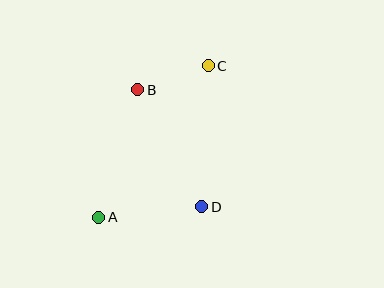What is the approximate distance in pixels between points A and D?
The distance between A and D is approximately 103 pixels.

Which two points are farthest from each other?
Points A and C are farthest from each other.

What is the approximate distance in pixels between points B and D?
The distance between B and D is approximately 133 pixels.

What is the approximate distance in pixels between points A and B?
The distance between A and B is approximately 133 pixels.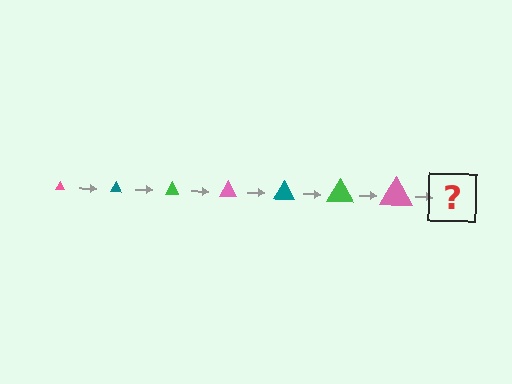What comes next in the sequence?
The next element should be a teal triangle, larger than the previous one.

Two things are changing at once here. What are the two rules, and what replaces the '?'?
The two rules are that the triangle grows larger each step and the color cycles through pink, teal, and green. The '?' should be a teal triangle, larger than the previous one.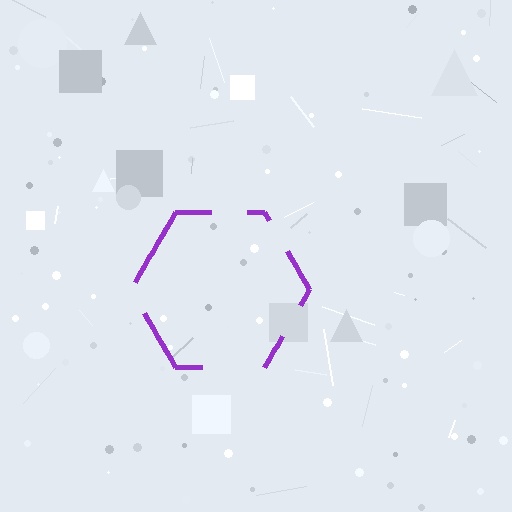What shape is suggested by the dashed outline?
The dashed outline suggests a hexagon.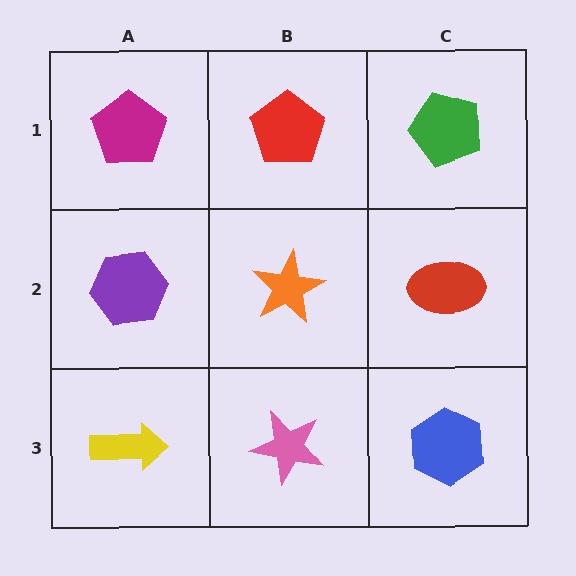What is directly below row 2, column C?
A blue hexagon.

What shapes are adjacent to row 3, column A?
A purple hexagon (row 2, column A), a pink star (row 3, column B).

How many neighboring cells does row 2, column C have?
3.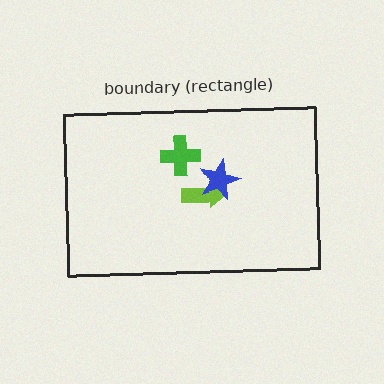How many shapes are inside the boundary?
3 inside, 0 outside.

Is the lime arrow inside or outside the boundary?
Inside.